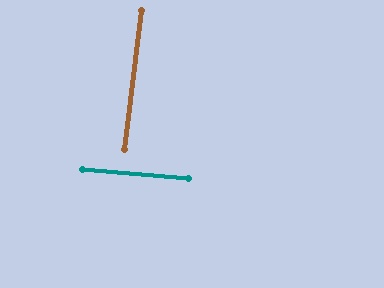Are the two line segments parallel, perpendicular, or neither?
Perpendicular — they meet at approximately 88°.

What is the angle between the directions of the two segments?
Approximately 88 degrees.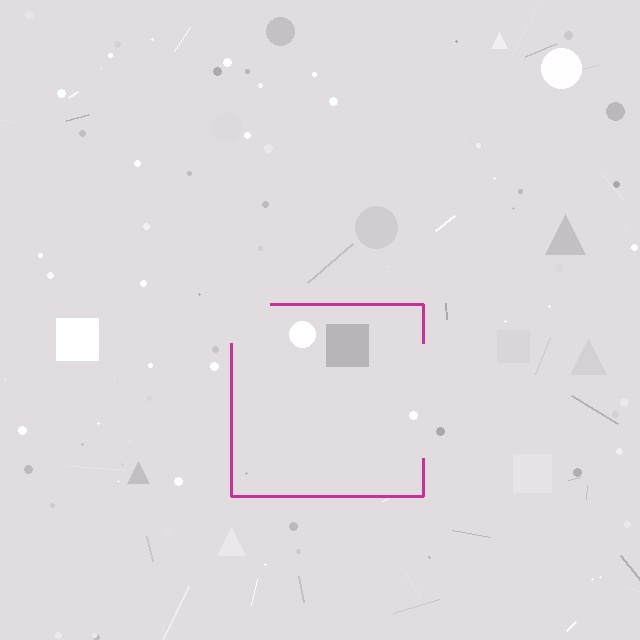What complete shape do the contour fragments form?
The contour fragments form a square.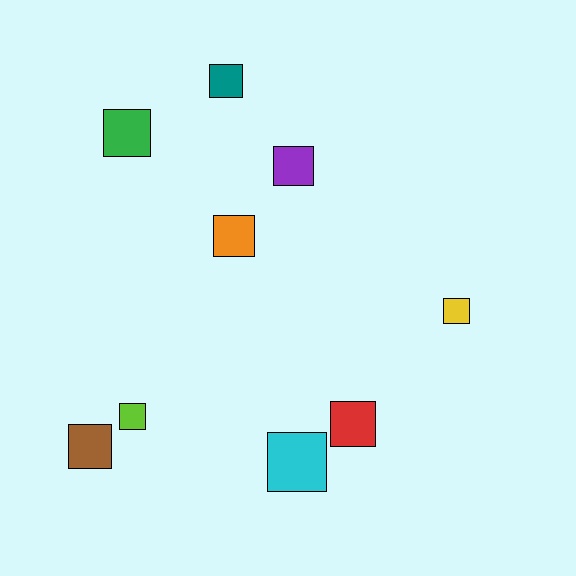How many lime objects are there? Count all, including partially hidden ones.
There is 1 lime object.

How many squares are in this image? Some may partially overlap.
There are 9 squares.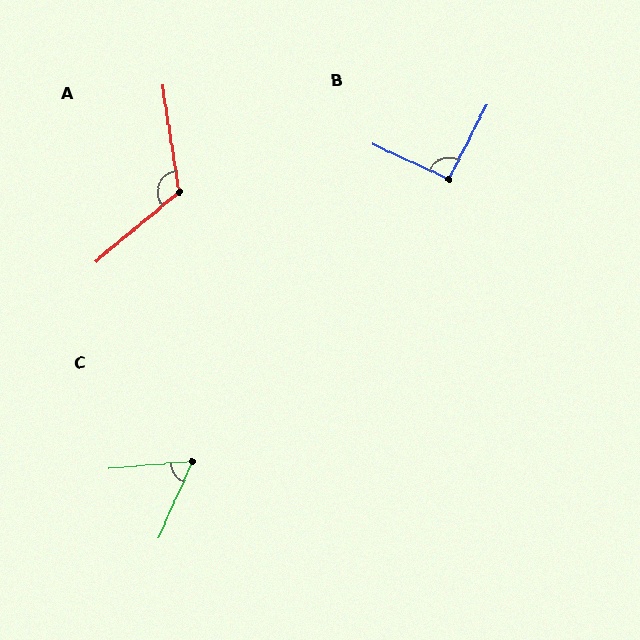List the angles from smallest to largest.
C (61°), B (92°), A (121°).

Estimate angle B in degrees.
Approximately 92 degrees.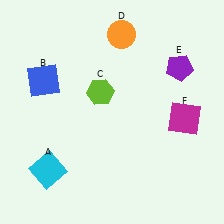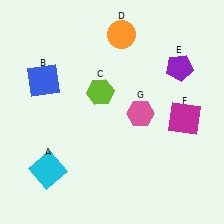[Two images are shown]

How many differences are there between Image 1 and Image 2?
There is 1 difference between the two images.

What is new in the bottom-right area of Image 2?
A pink hexagon (G) was added in the bottom-right area of Image 2.